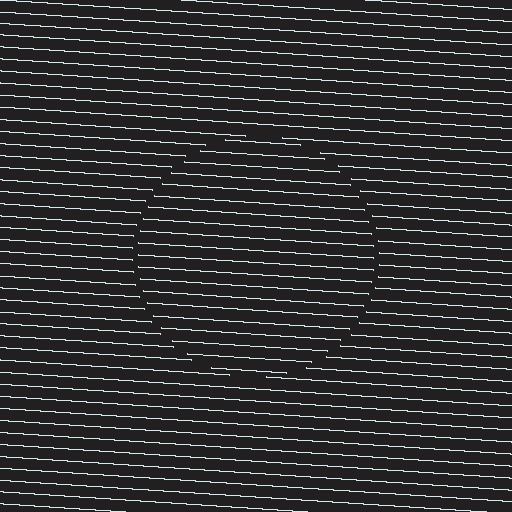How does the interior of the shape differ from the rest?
The interior of the shape contains the same grating, shifted by half a period — the contour is defined by the phase discontinuity where line-ends from the inner and outer gratings abut.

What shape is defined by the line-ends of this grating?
An illusory circle. The interior of the shape contains the same grating, shifted by half a period — the contour is defined by the phase discontinuity where line-ends from the inner and outer gratings abut.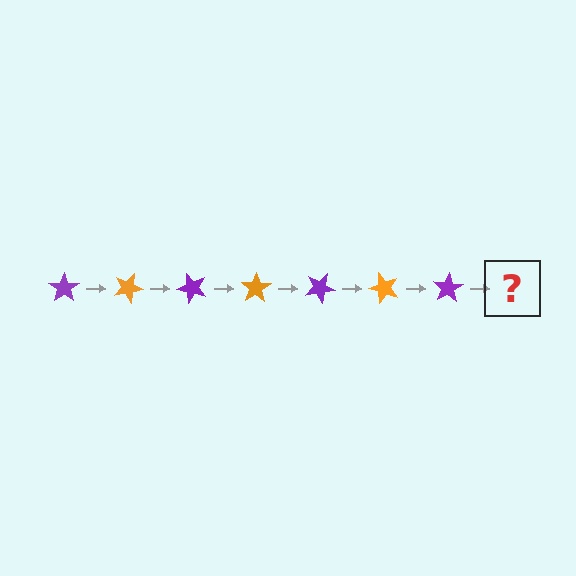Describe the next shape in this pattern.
It should be an orange star, rotated 175 degrees from the start.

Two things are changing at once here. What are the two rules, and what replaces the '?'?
The two rules are that it rotates 25 degrees each step and the color cycles through purple and orange. The '?' should be an orange star, rotated 175 degrees from the start.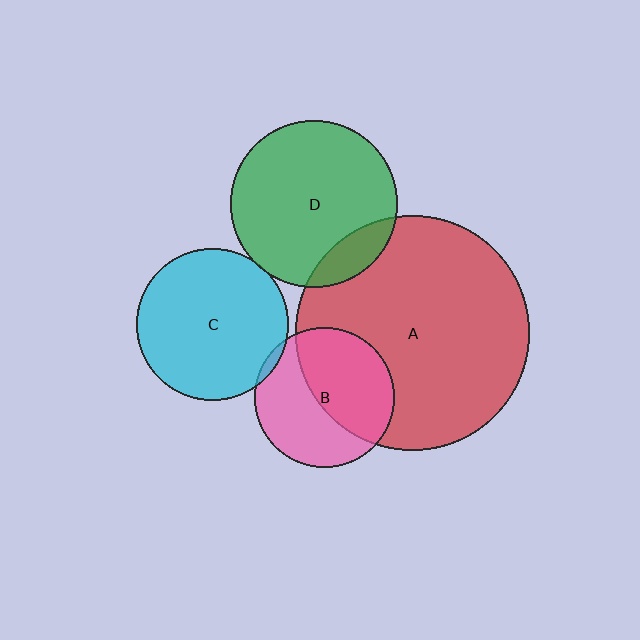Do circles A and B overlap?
Yes.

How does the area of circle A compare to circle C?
Approximately 2.4 times.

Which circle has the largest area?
Circle A (red).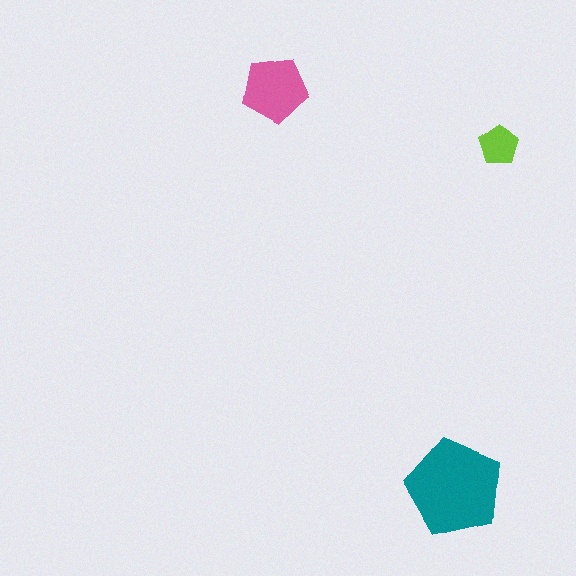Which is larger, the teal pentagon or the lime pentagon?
The teal one.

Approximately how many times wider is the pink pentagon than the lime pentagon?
About 1.5 times wider.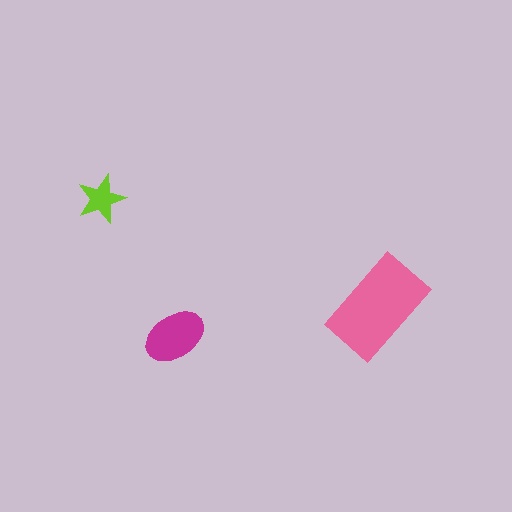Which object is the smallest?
The lime star.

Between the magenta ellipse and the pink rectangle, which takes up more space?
The pink rectangle.